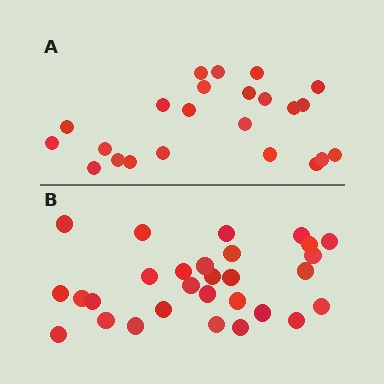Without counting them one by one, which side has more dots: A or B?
Region B (the bottom region) has more dots.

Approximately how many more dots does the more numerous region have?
Region B has about 6 more dots than region A.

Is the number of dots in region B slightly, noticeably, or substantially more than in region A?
Region B has noticeably more, but not dramatically so. The ratio is roughly 1.3 to 1.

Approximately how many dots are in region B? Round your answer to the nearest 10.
About 30 dots. (The exact count is 29, which rounds to 30.)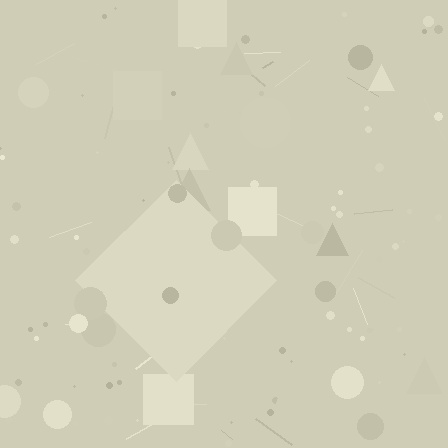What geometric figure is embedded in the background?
A diamond is embedded in the background.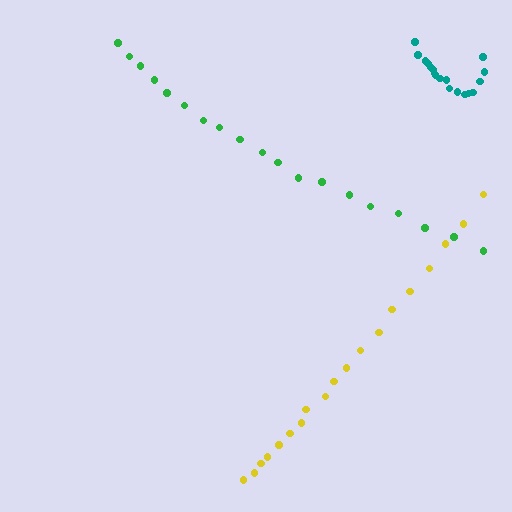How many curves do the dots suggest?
There are 3 distinct paths.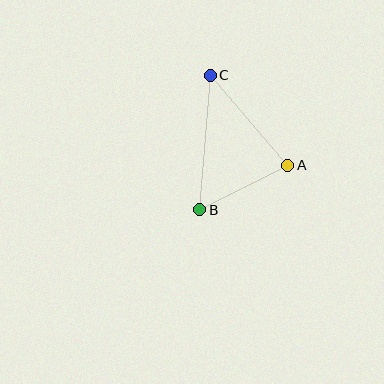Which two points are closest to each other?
Points A and B are closest to each other.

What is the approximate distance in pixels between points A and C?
The distance between A and C is approximately 119 pixels.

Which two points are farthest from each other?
Points B and C are farthest from each other.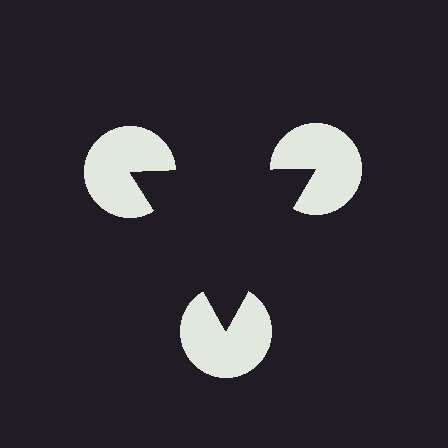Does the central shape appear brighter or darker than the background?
It typically appears slightly darker than the background, even though no actual brightness change is drawn.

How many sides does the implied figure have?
3 sides.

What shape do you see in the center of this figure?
An illusory triangle — its edges are inferred from the aligned wedge cuts in the pac-man discs, not physically drawn.